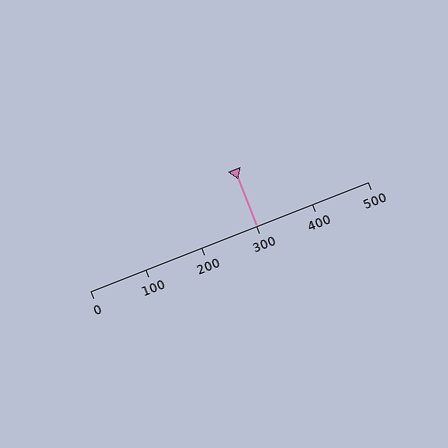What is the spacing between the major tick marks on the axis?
The major ticks are spaced 100 apart.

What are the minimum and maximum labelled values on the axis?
The axis runs from 0 to 500.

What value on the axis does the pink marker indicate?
The marker indicates approximately 300.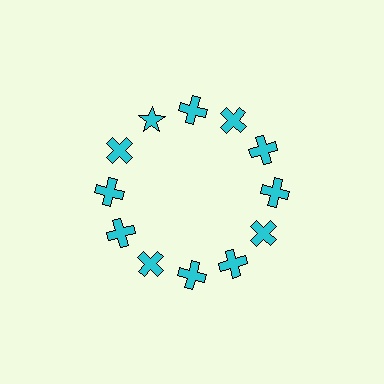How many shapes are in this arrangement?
There are 12 shapes arranged in a ring pattern.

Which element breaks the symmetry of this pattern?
The cyan star at roughly the 11 o'clock position breaks the symmetry. All other shapes are cyan crosses.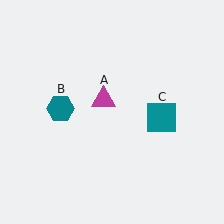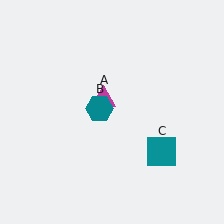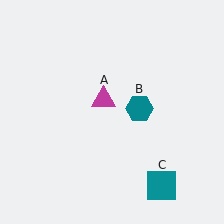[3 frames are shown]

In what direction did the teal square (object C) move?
The teal square (object C) moved down.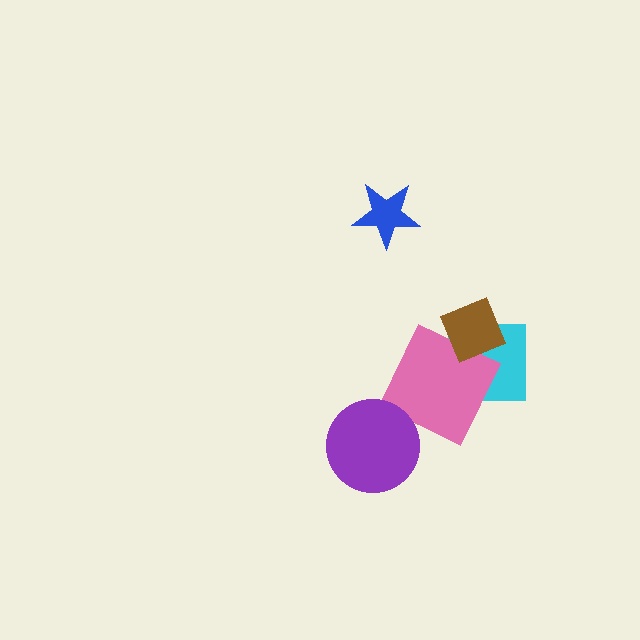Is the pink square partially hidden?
Yes, it is partially covered by another shape.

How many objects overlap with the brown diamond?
2 objects overlap with the brown diamond.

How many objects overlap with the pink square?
2 objects overlap with the pink square.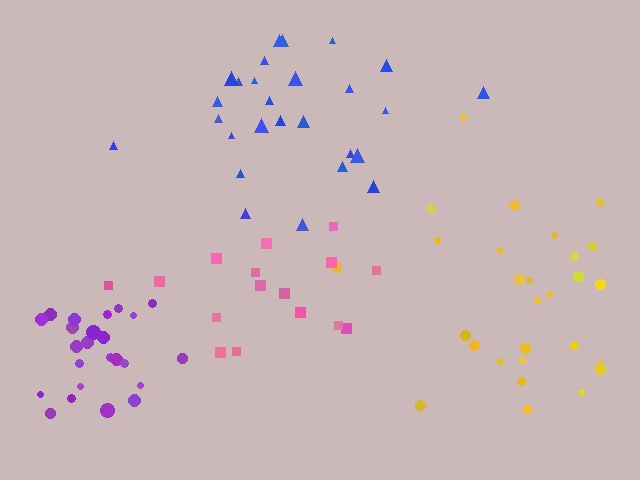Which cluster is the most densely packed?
Purple.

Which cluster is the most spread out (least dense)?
Pink.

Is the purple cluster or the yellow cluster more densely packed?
Purple.